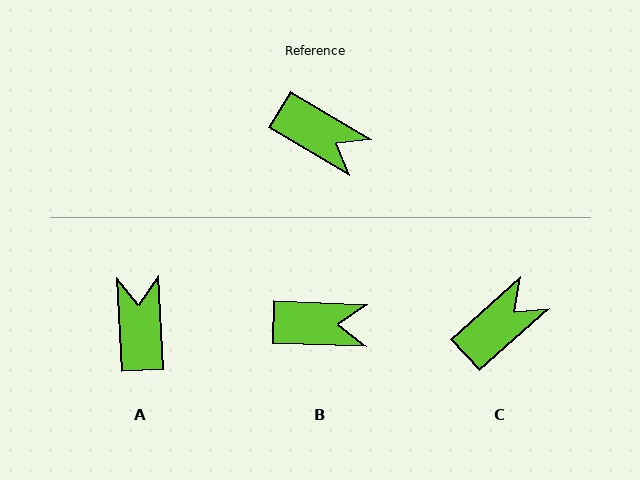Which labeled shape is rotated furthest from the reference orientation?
A, about 124 degrees away.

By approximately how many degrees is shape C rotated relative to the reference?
Approximately 73 degrees counter-clockwise.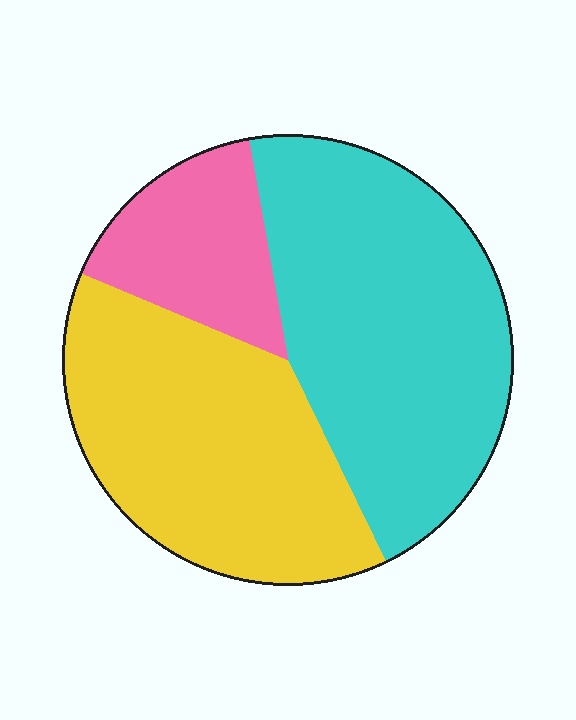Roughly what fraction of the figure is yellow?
Yellow covers 39% of the figure.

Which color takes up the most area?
Cyan, at roughly 45%.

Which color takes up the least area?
Pink, at roughly 15%.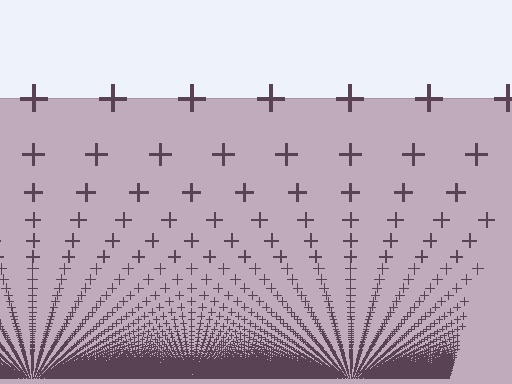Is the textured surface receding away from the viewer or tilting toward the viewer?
The surface appears to tilt toward the viewer. Texture elements get larger and sparser toward the top.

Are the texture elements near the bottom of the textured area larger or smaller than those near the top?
Smaller. The gradient is inverted — elements near the bottom are smaller and denser.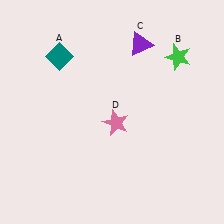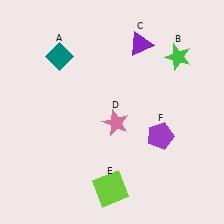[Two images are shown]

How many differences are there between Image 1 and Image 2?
There are 2 differences between the two images.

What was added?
A lime square (E), a purple pentagon (F) were added in Image 2.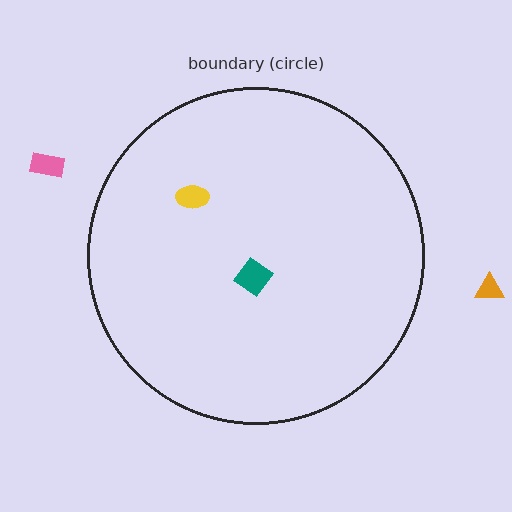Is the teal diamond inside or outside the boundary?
Inside.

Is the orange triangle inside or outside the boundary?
Outside.